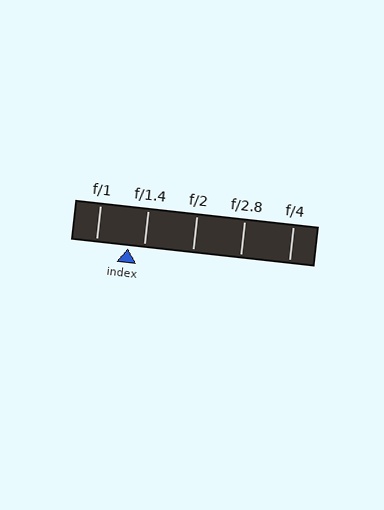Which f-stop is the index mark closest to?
The index mark is closest to f/1.4.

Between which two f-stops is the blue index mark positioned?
The index mark is between f/1 and f/1.4.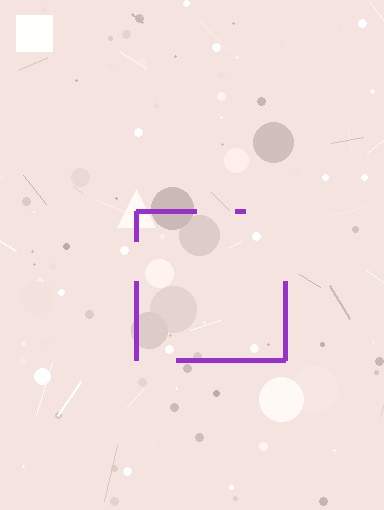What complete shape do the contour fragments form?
The contour fragments form a square.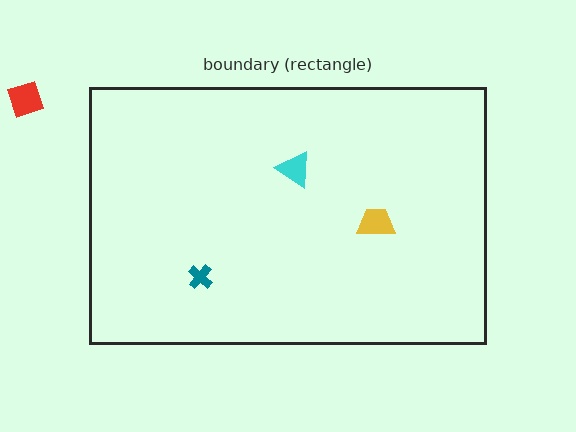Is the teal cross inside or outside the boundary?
Inside.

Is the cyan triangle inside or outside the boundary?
Inside.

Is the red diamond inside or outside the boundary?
Outside.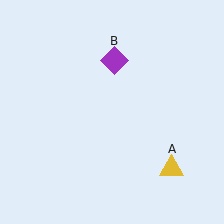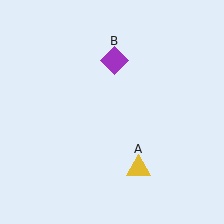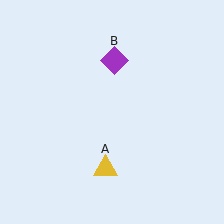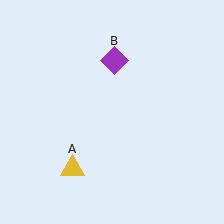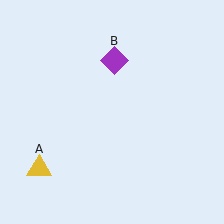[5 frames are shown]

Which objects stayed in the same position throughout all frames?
Purple diamond (object B) remained stationary.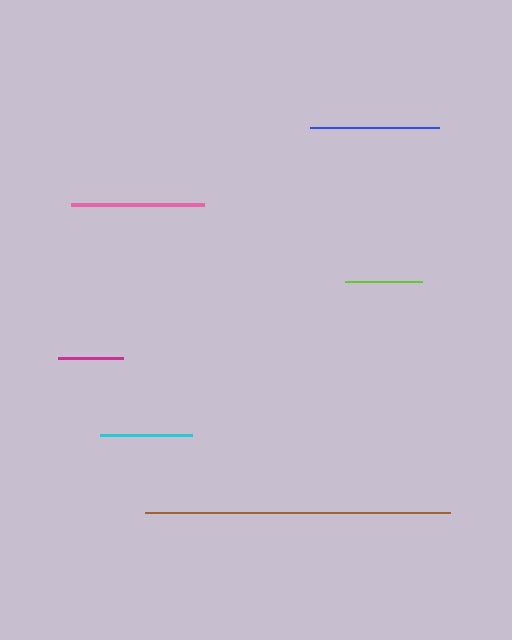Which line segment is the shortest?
The magenta line is the shortest at approximately 65 pixels.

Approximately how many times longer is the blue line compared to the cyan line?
The blue line is approximately 1.4 times the length of the cyan line.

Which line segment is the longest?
The brown line is the longest at approximately 305 pixels.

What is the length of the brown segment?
The brown segment is approximately 305 pixels long.